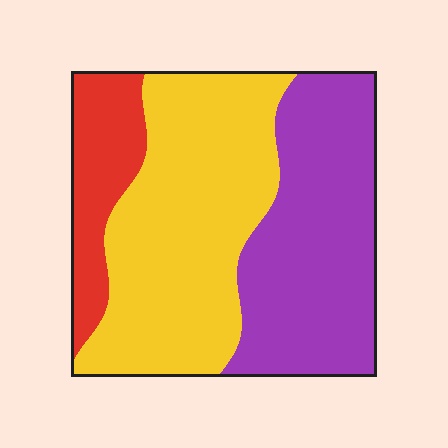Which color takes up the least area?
Red, at roughly 15%.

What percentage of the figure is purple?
Purple covers 39% of the figure.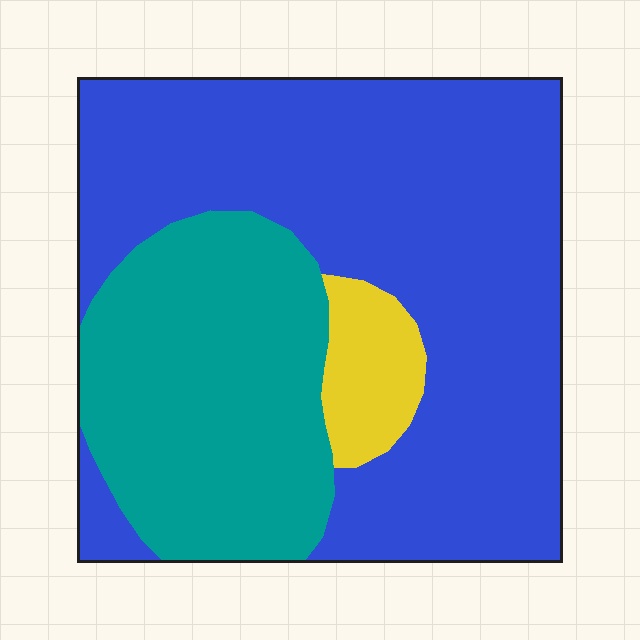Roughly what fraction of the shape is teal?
Teal covers 32% of the shape.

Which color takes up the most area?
Blue, at roughly 60%.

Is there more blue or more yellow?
Blue.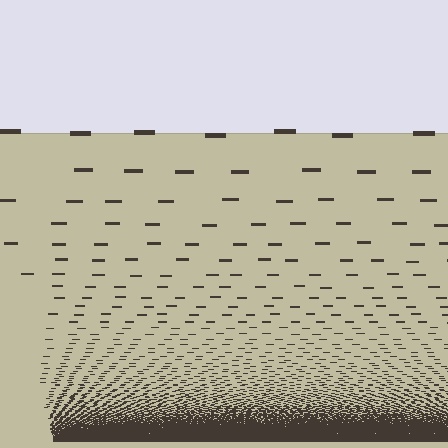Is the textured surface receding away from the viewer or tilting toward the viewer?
The surface appears to tilt toward the viewer. Texture elements get larger and sparser toward the top.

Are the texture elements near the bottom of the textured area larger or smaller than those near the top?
Smaller. The gradient is inverted — elements near the bottom are smaller and denser.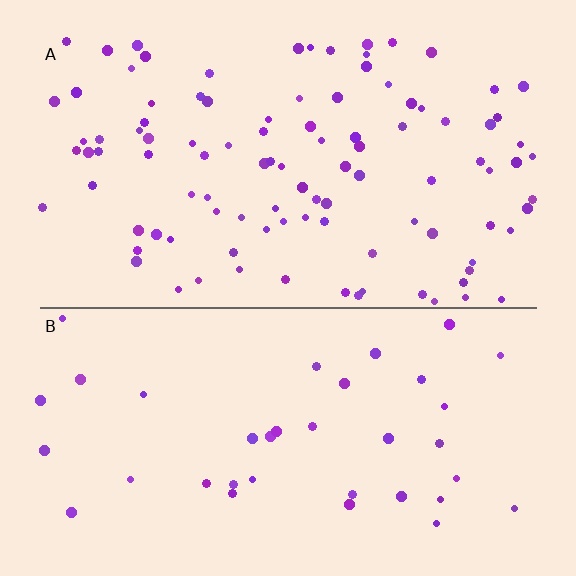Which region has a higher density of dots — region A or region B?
A (the top).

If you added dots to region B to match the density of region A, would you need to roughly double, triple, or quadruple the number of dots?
Approximately triple.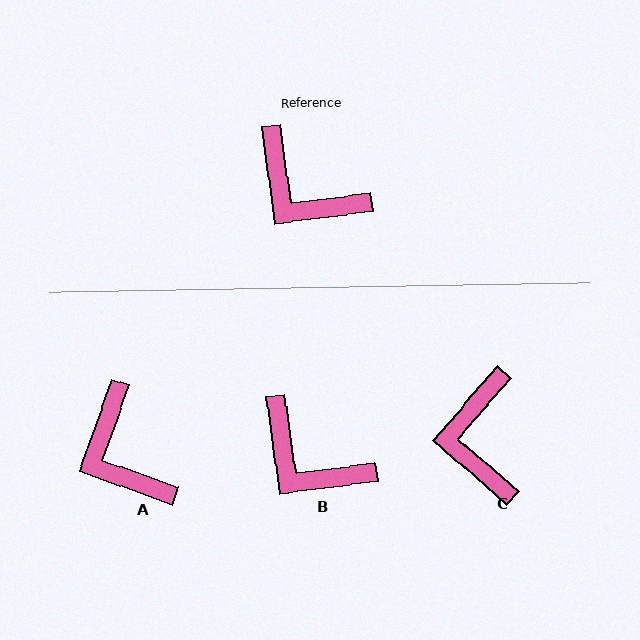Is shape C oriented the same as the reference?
No, it is off by about 49 degrees.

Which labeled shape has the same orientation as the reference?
B.